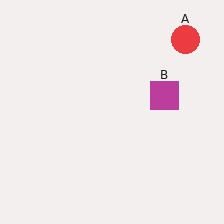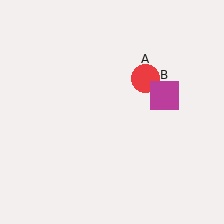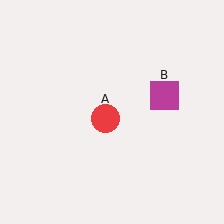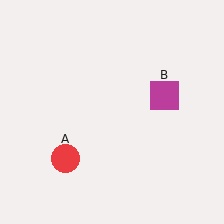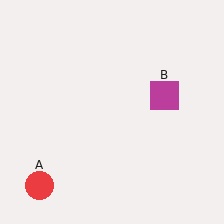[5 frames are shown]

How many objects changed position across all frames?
1 object changed position: red circle (object A).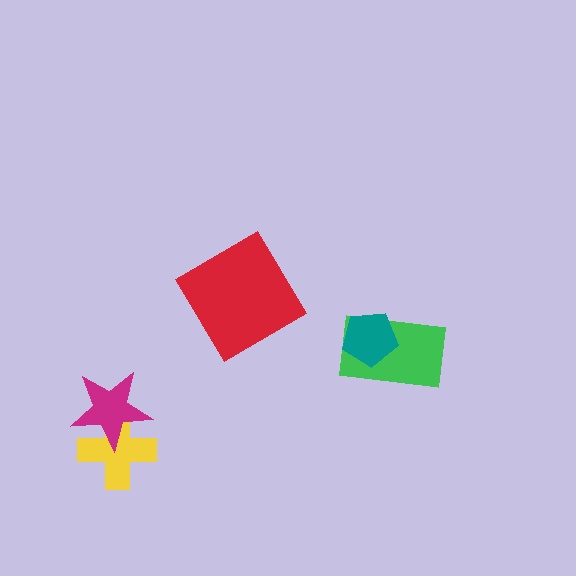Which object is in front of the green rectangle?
The teal pentagon is in front of the green rectangle.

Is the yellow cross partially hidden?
Yes, it is partially covered by another shape.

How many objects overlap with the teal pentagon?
1 object overlaps with the teal pentagon.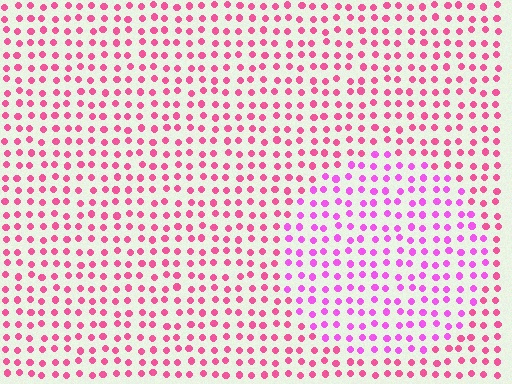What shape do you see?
I see a circle.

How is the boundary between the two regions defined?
The boundary is defined purely by a slight shift in hue (about 31 degrees). Spacing, size, and orientation are identical on both sides.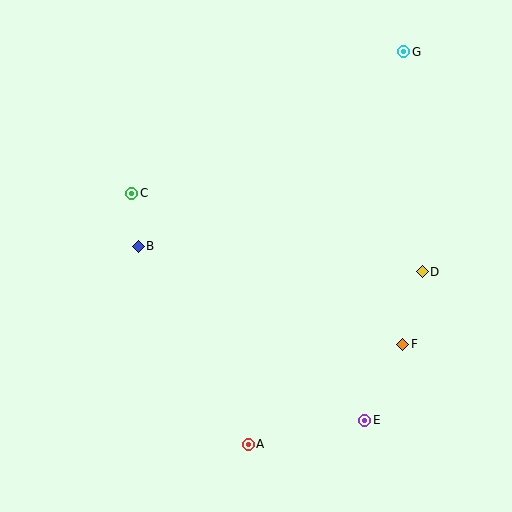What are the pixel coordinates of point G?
Point G is at (404, 52).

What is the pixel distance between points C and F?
The distance between C and F is 310 pixels.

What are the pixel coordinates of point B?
Point B is at (138, 246).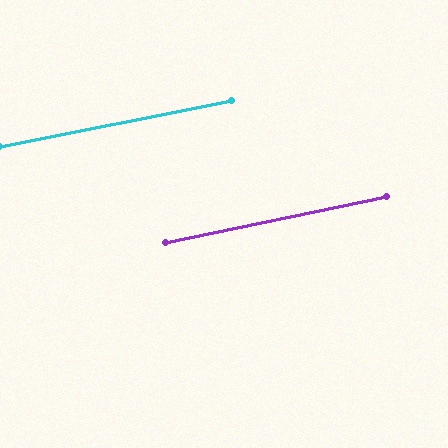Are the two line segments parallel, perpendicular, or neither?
Parallel — their directions differ by only 0.3°.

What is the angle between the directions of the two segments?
Approximately 0 degrees.